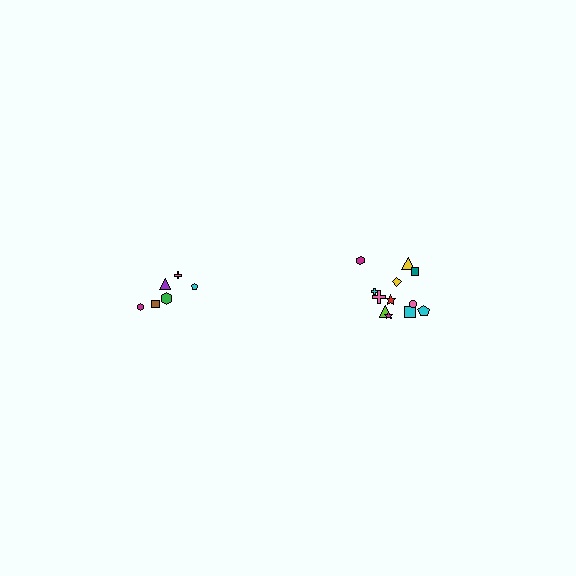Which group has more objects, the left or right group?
The right group.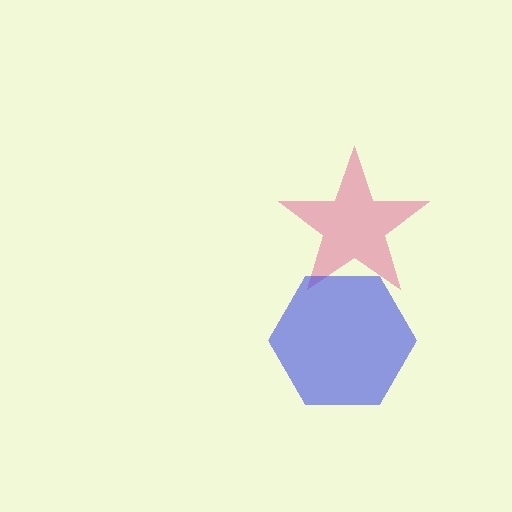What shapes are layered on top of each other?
The layered shapes are: a pink star, a blue hexagon.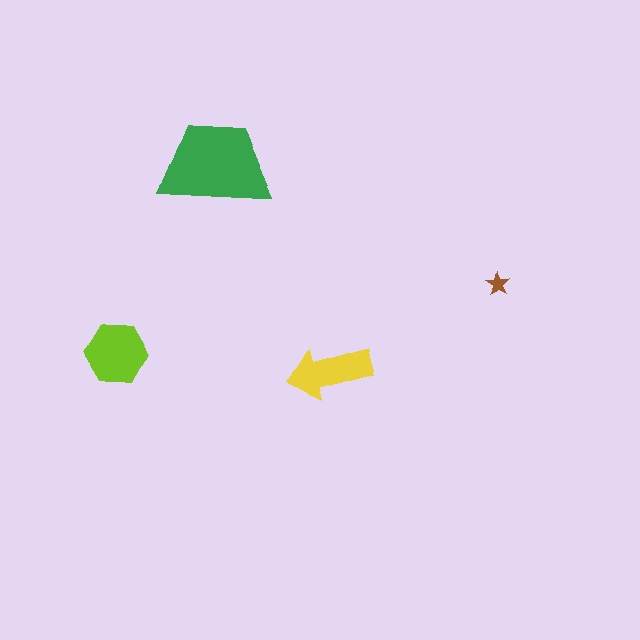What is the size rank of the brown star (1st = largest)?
4th.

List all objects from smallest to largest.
The brown star, the yellow arrow, the lime hexagon, the green trapezoid.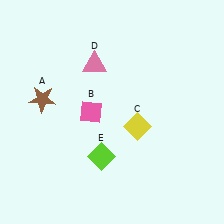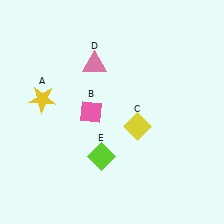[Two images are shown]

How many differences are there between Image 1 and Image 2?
There is 1 difference between the two images.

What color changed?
The star (A) changed from brown in Image 1 to yellow in Image 2.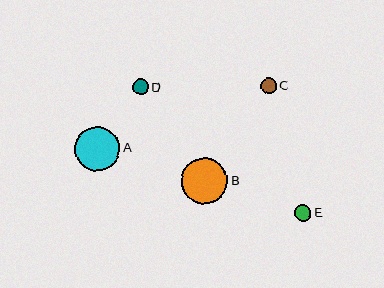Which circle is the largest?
Circle B is the largest with a size of approximately 46 pixels.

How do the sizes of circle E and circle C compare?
Circle E and circle C are approximately the same size.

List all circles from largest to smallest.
From largest to smallest: B, A, E, D, C.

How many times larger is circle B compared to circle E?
Circle B is approximately 2.8 times the size of circle E.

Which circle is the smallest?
Circle C is the smallest with a size of approximately 16 pixels.